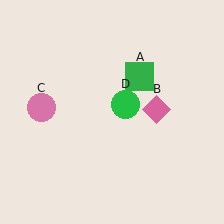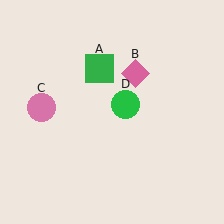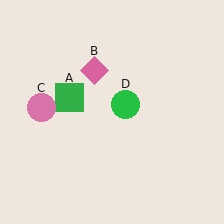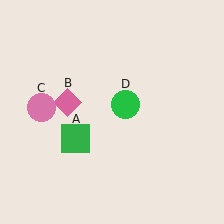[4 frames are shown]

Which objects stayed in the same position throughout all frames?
Pink circle (object C) and green circle (object D) remained stationary.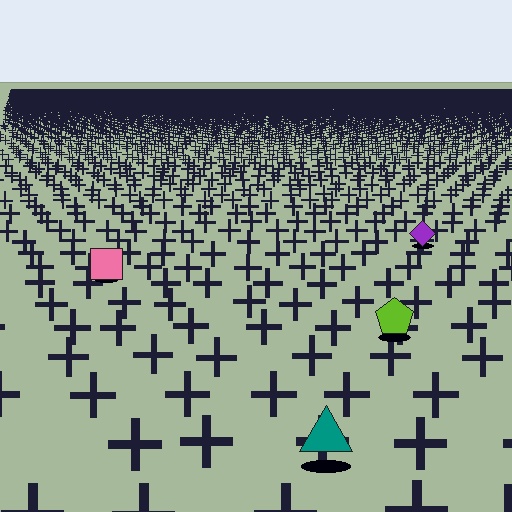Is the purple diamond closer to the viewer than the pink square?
No. The pink square is closer — you can tell from the texture gradient: the ground texture is coarser near it.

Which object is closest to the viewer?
The teal triangle is closest. The texture marks near it are larger and more spread out.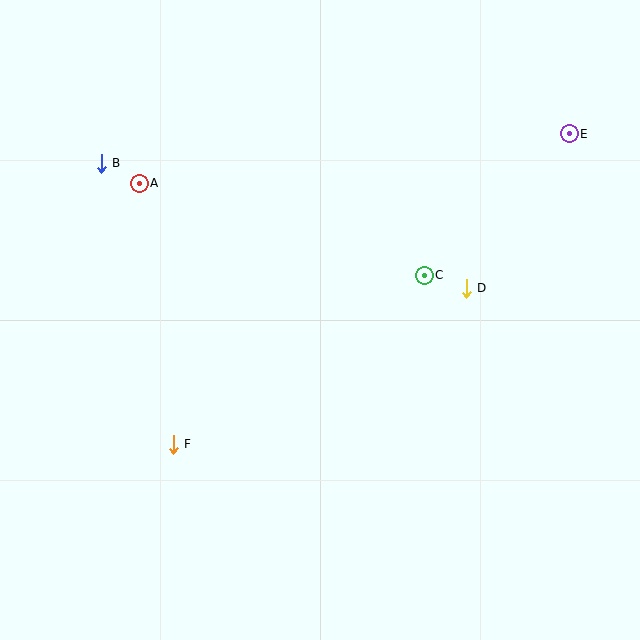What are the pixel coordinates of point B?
Point B is at (101, 163).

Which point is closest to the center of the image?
Point C at (424, 275) is closest to the center.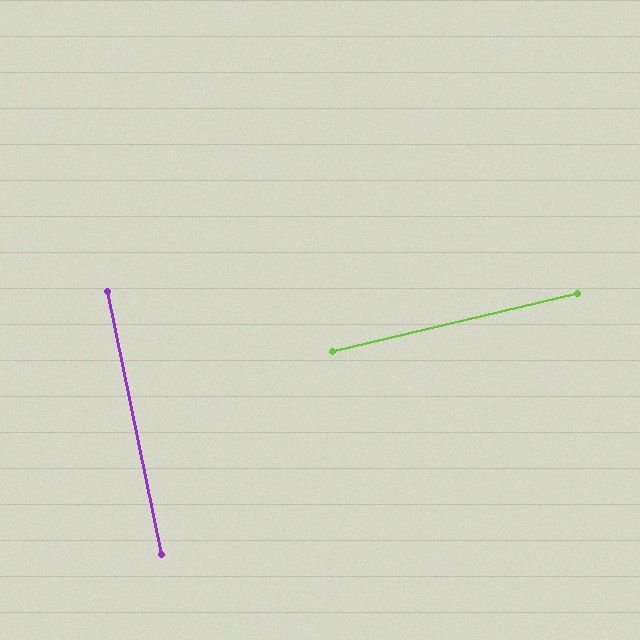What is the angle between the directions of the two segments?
Approximately 88 degrees.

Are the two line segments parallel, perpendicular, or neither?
Perpendicular — they meet at approximately 88°.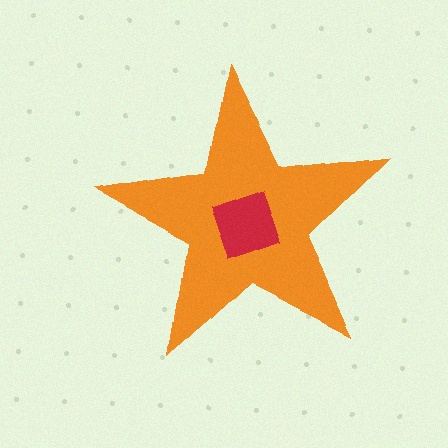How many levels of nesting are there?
2.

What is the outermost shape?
The orange star.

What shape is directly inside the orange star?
The red square.